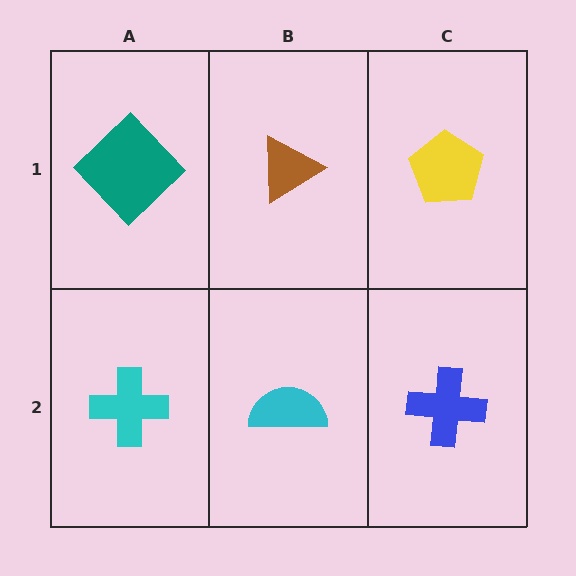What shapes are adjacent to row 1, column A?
A cyan cross (row 2, column A), a brown triangle (row 1, column B).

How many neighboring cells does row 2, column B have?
3.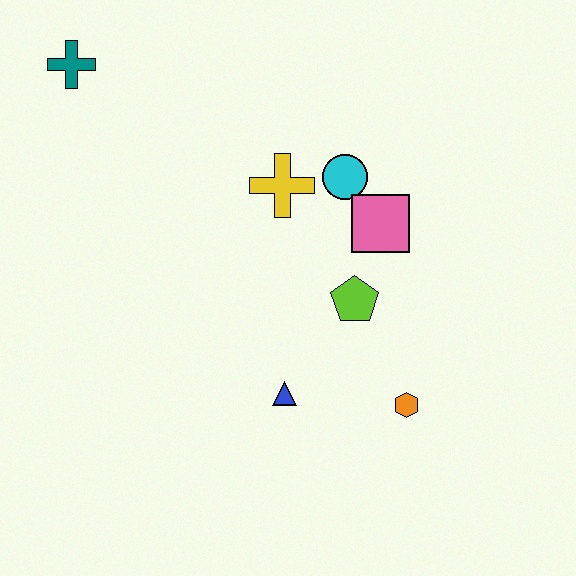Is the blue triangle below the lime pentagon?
Yes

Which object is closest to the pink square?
The cyan circle is closest to the pink square.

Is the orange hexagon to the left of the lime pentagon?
No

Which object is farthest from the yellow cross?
The orange hexagon is farthest from the yellow cross.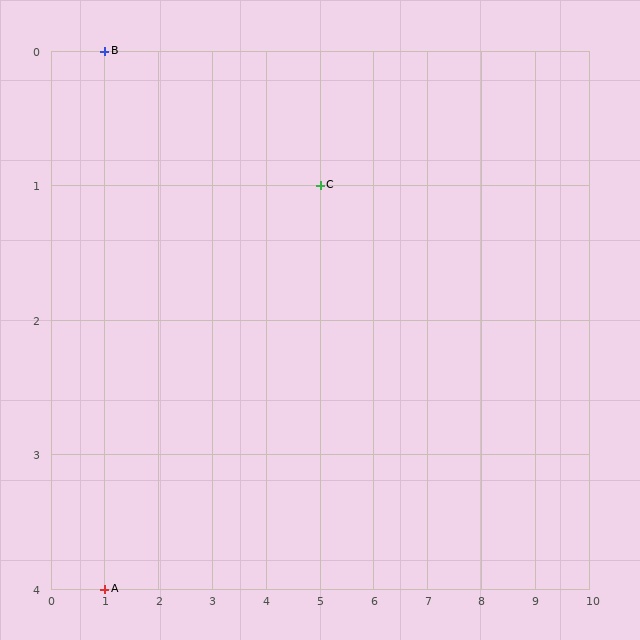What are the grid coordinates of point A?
Point A is at grid coordinates (1, 4).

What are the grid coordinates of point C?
Point C is at grid coordinates (5, 1).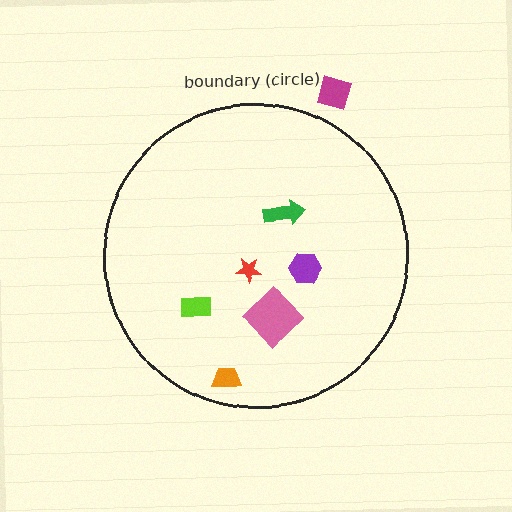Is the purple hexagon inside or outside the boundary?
Inside.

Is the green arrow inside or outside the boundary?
Inside.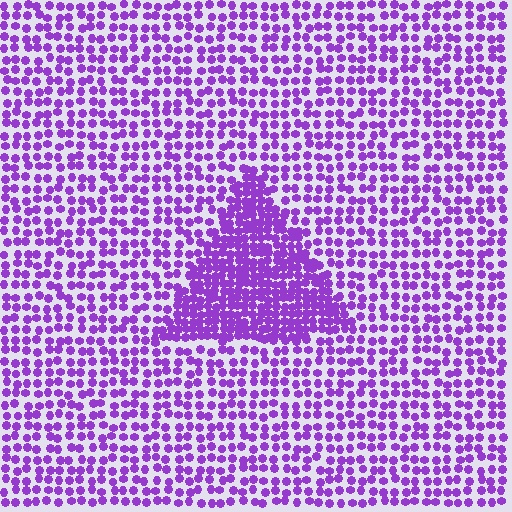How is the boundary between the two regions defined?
The boundary is defined by a change in element density (approximately 2.0x ratio). All elements are the same color, size, and shape.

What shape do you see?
I see a triangle.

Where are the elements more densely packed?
The elements are more densely packed inside the triangle boundary.